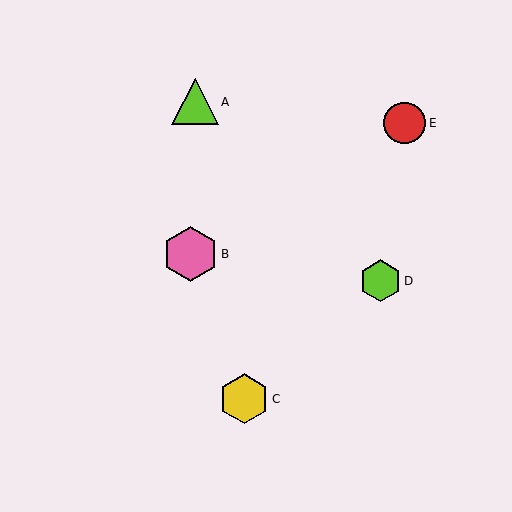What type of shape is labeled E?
Shape E is a red circle.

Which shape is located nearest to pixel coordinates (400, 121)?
The red circle (labeled E) at (405, 123) is nearest to that location.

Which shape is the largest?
The pink hexagon (labeled B) is the largest.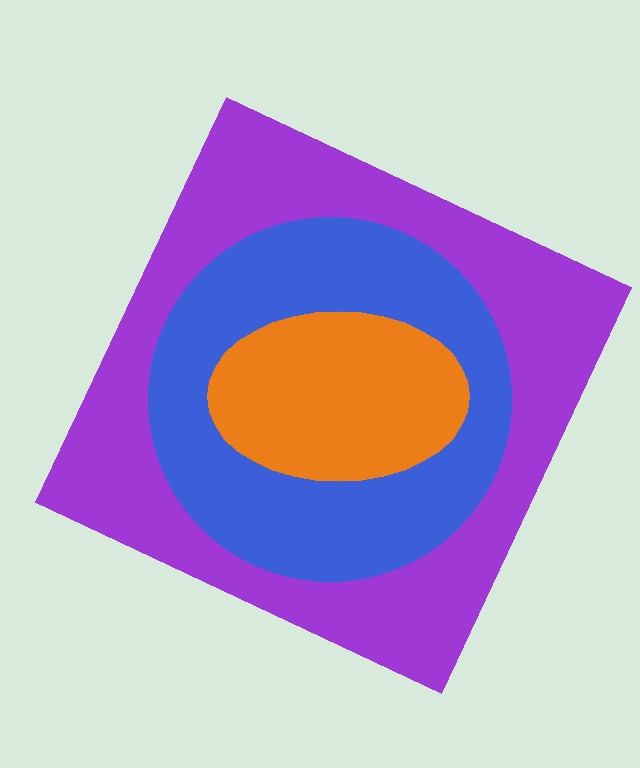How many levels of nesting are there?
3.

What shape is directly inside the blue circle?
The orange ellipse.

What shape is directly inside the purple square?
The blue circle.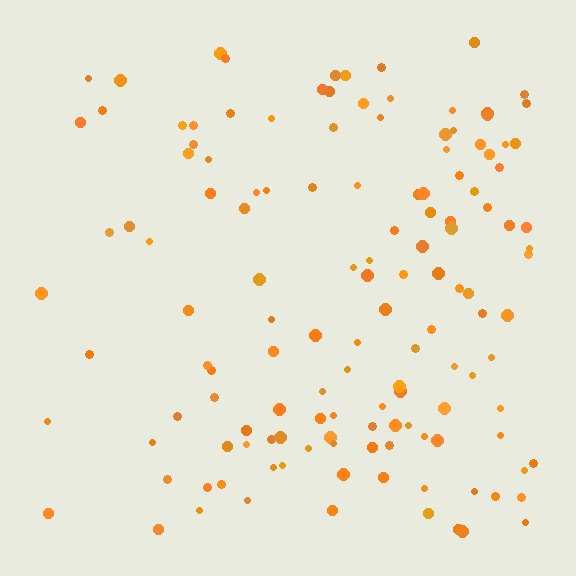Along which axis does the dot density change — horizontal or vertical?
Horizontal.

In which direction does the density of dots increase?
From left to right, with the right side densest.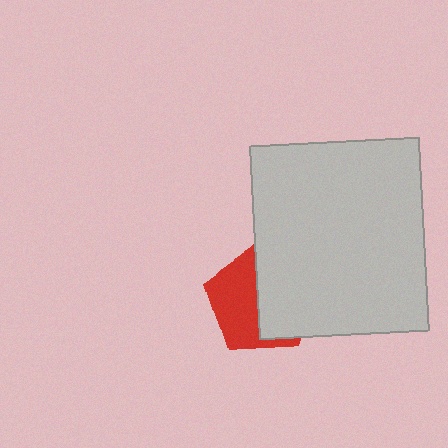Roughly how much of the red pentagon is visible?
About half of it is visible (roughly 49%).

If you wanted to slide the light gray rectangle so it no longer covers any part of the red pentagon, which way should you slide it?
Slide it right — that is the most direct way to separate the two shapes.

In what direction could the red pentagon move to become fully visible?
The red pentagon could move left. That would shift it out from behind the light gray rectangle entirely.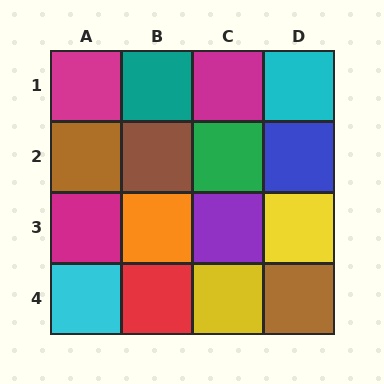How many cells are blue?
1 cell is blue.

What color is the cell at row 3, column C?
Purple.